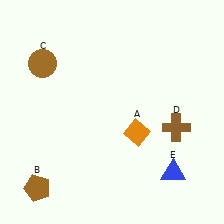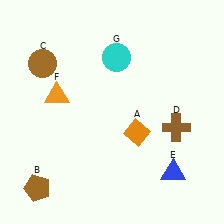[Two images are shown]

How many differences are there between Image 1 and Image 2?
There are 2 differences between the two images.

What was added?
An orange triangle (F), a cyan circle (G) were added in Image 2.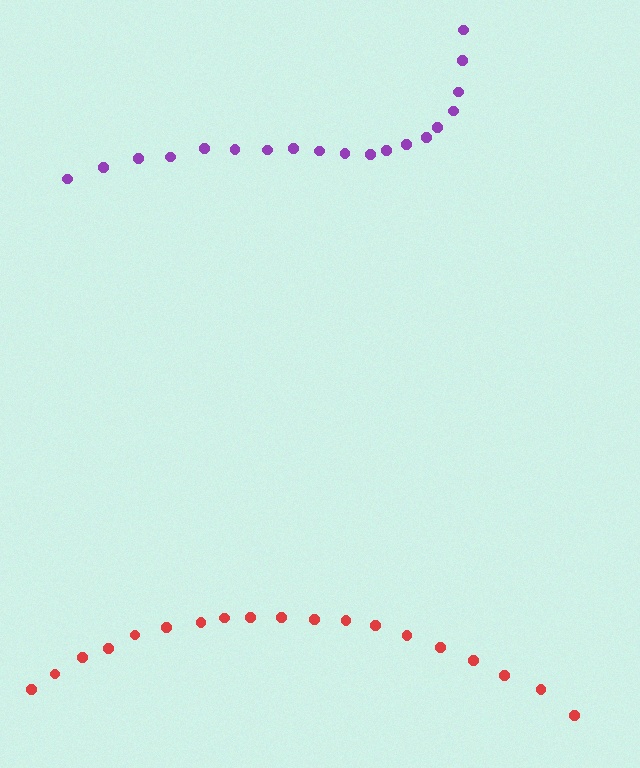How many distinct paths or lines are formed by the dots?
There are 2 distinct paths.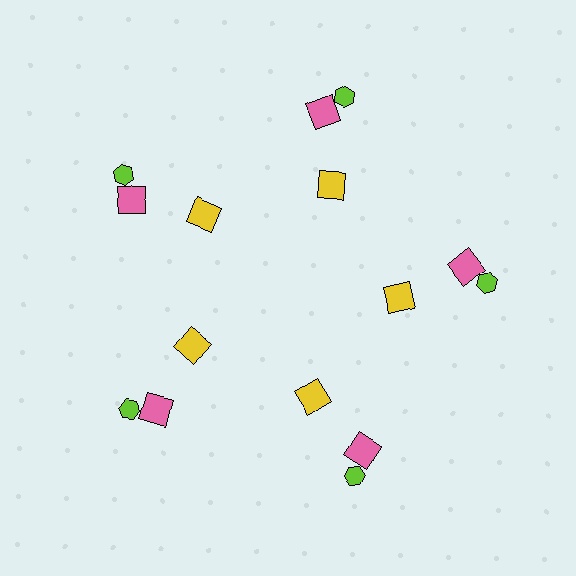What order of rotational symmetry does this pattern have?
This pattern has 5-fold rotational symmetry.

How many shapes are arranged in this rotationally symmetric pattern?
There are 15 shapes, arranged in 5 groups of 3.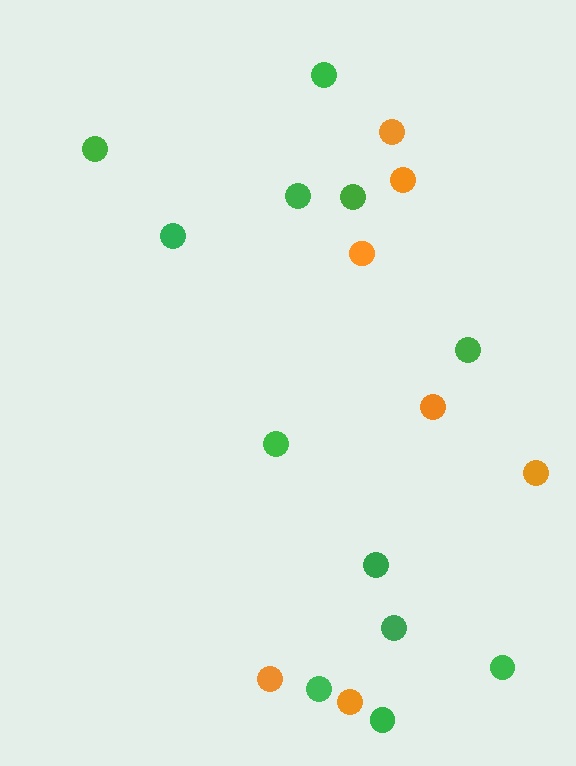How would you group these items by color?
There are 2 groups: one group of orange circles (7) and one group of green circles (12).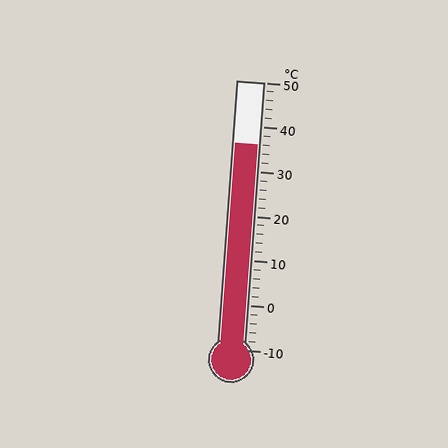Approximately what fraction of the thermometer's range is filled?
The thermometer is filled to approximately 75% of its range.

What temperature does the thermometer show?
The thermometer shows approximately 36°C.